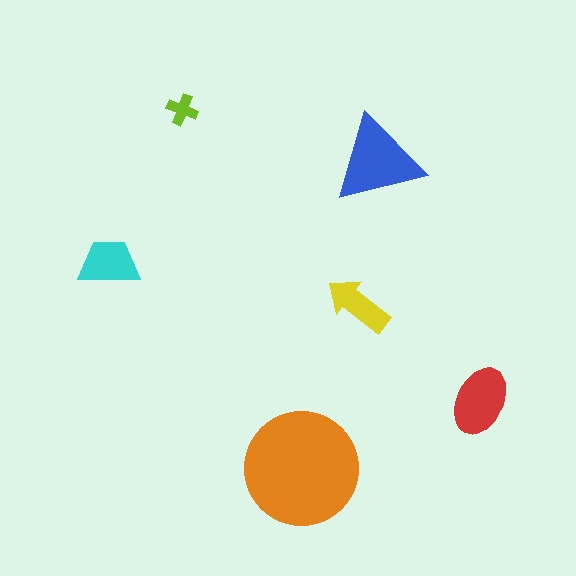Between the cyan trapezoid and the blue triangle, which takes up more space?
The blue triangle.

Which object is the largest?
The orange circle.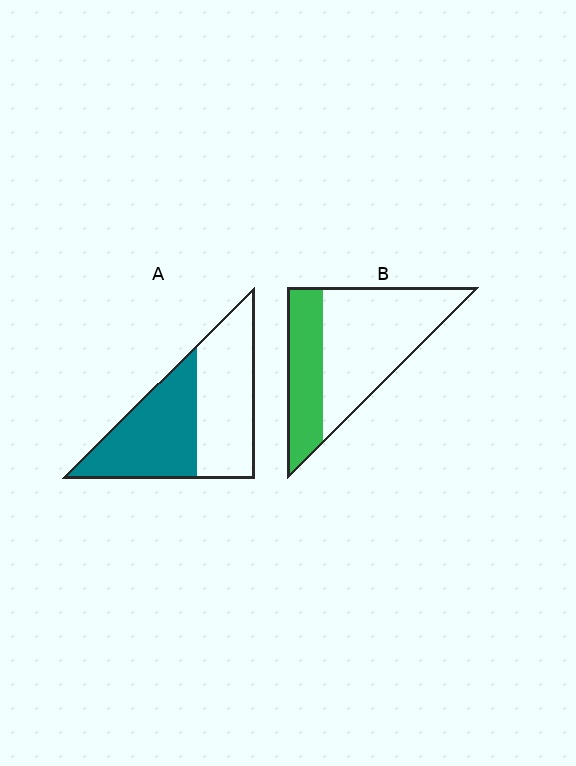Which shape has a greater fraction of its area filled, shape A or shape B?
Shape A.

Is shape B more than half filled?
No.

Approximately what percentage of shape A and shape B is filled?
A is approximately 50% and B is approximately 35%.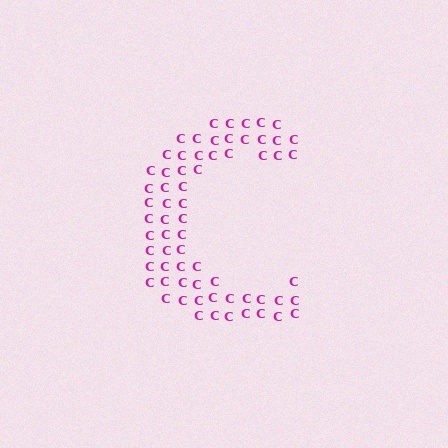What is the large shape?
The large shape is the letter C.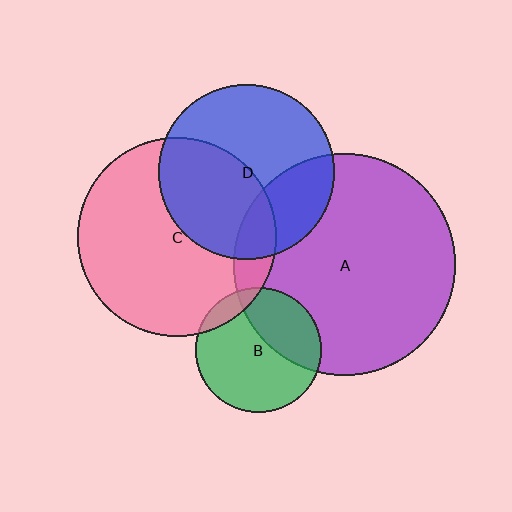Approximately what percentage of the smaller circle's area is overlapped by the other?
Approximately 25%.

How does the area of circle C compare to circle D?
Approximately 1.3 times.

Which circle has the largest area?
Circle A (purple).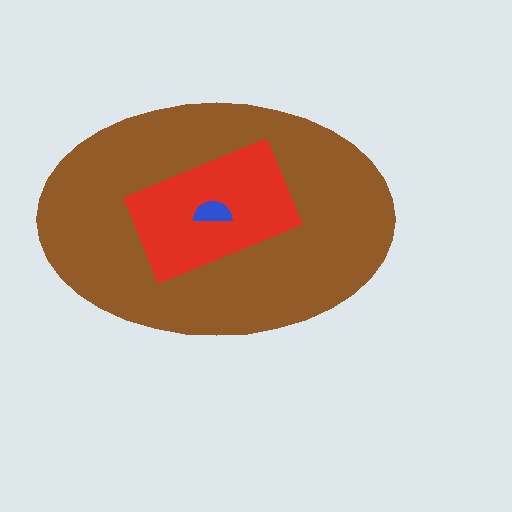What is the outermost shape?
The brown ellipse.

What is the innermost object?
The blue semicircle.